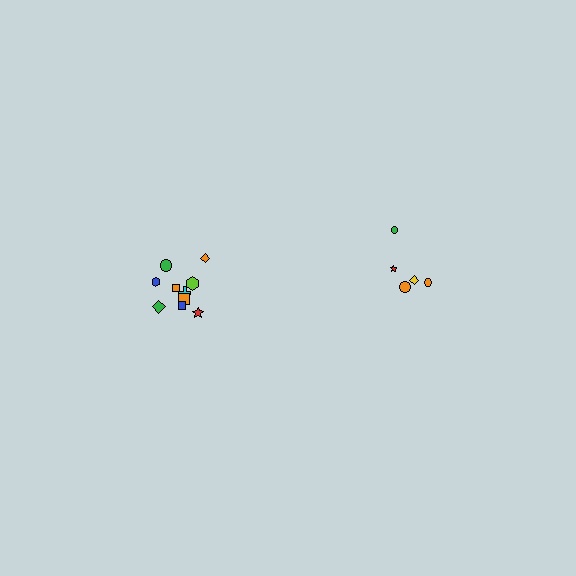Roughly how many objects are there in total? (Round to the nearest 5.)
Roughly 15 objects in total.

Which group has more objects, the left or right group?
The left group.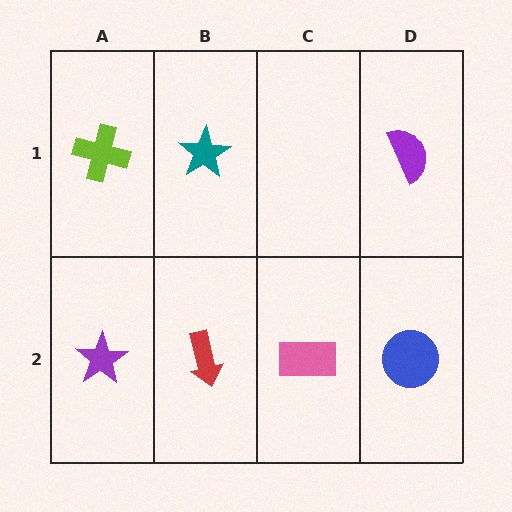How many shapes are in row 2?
4 shapes.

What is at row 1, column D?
A purple semicircle.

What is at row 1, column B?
A teal star.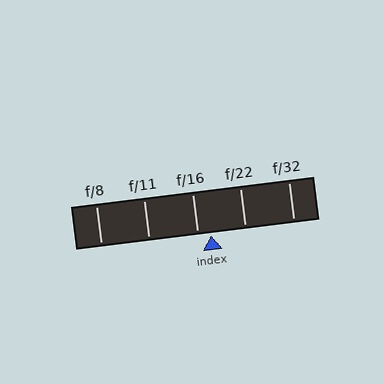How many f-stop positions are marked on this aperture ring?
There are 5 f-stop positions marked.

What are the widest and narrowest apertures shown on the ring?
The widest aperture shown is f/8 and the narrowest is f/32.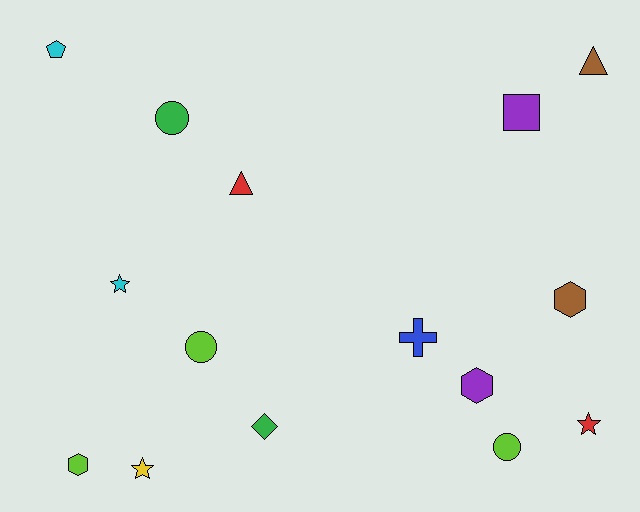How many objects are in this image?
There are 15 objects.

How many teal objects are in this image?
There are no teal objects.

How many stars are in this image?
There are 3 stars.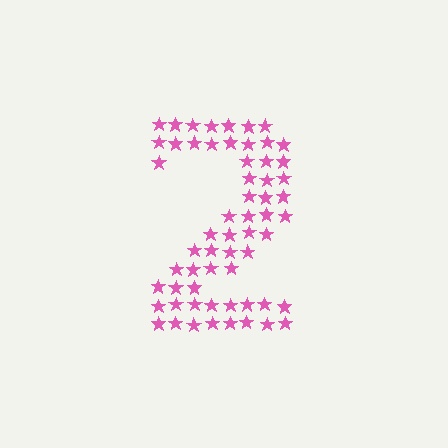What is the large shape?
The large shape is the digit 2.